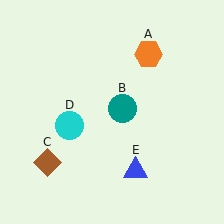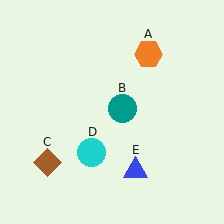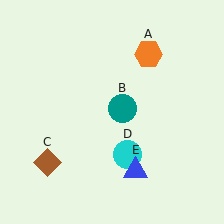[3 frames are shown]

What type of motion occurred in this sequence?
The cyan circle (object D) rotated counterclockwise around the center of the scene.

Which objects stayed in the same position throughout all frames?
Orange hexagon (object A) and teal circle (object B) and brown diamond (object C) and blue triangle (object E) remained stationary.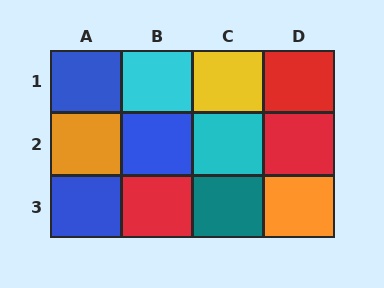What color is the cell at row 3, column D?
Orange.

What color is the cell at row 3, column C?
Teal.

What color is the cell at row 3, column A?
Blue.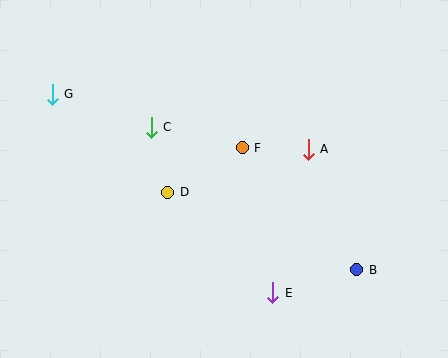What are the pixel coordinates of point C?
Point C is at (151, 127).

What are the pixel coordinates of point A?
Point A is at (308, 149).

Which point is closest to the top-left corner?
Point G is closest to the top-left corner.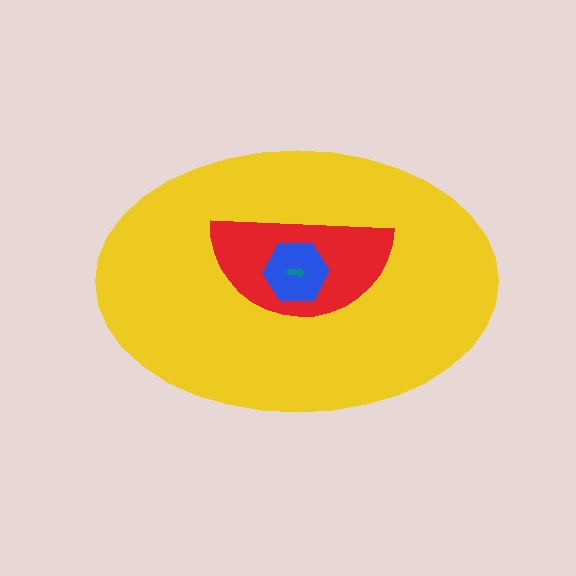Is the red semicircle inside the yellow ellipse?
Yes.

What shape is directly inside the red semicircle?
The blue hexagon.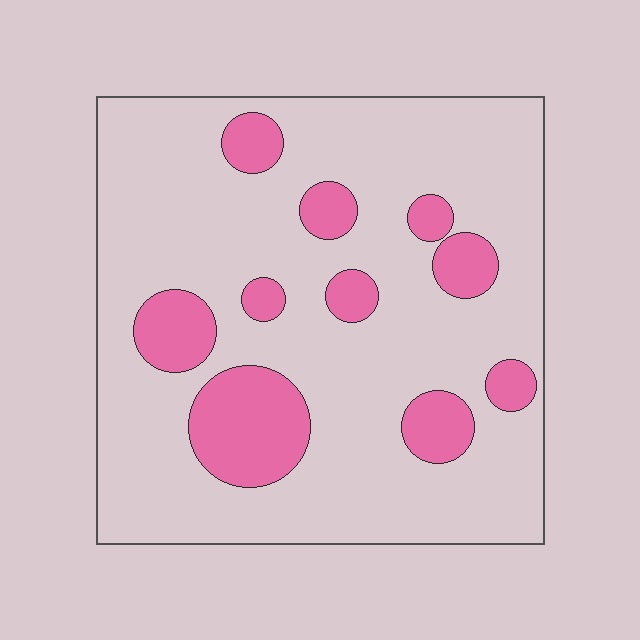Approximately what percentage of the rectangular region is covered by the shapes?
Approximately 20%.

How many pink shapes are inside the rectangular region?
10.